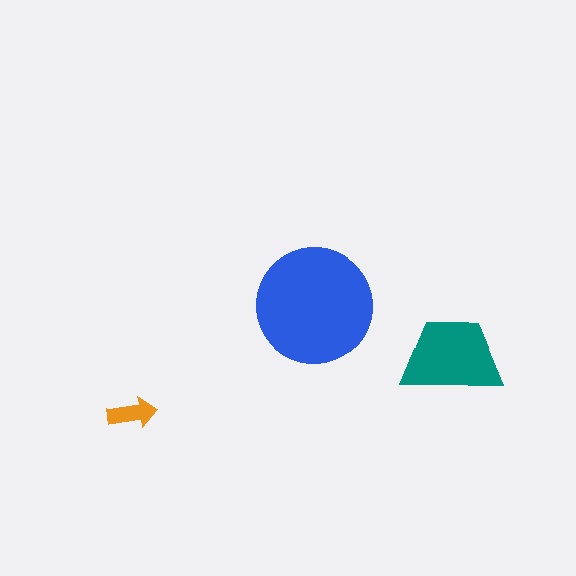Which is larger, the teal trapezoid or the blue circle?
The blue circle.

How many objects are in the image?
There are 3 objects in the image.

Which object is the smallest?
The orange arrow.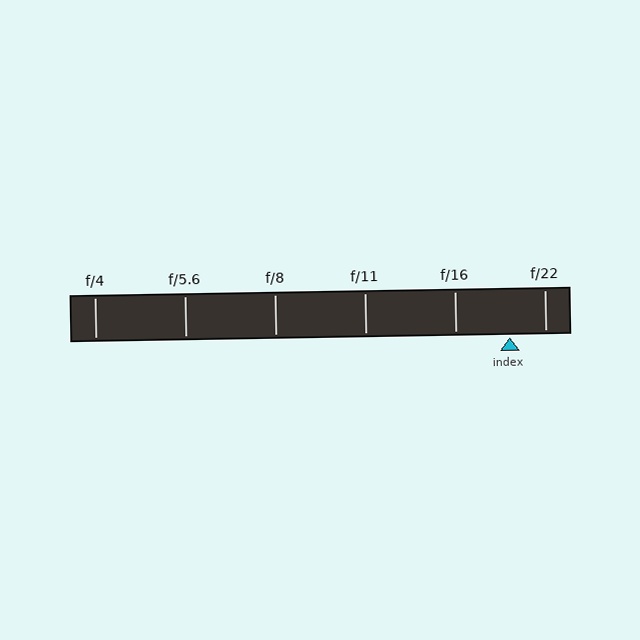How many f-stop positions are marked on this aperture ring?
There are 6 f-stop positions marked.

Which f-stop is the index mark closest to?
The index mark is closest to f/22.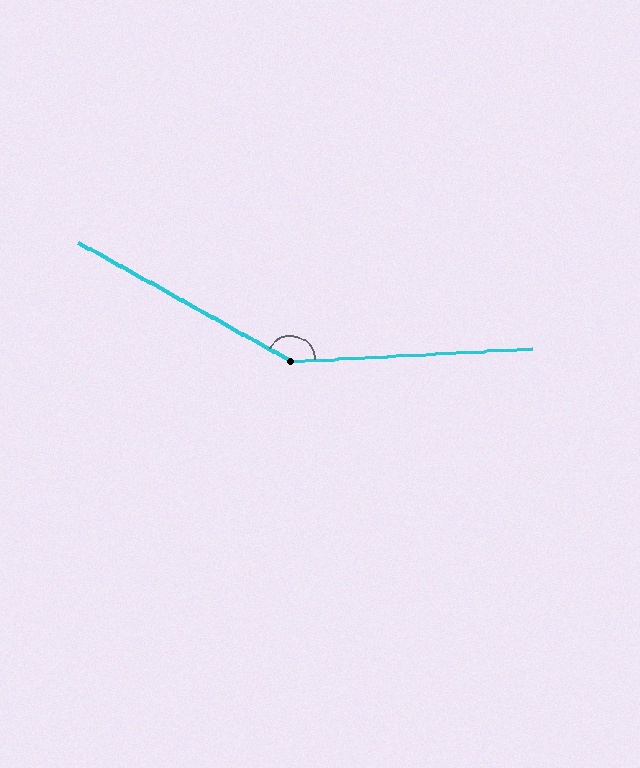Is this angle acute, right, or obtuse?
It is obtuse.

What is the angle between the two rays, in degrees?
Approximately 148 degrees.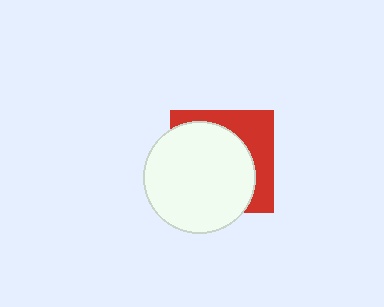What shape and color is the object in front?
The object in front is a white circle.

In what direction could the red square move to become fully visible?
The red square could move toward the upper-right. That would shift it out from behind the white circle entirely.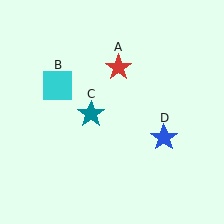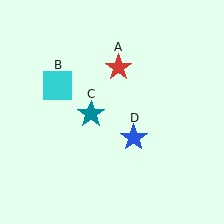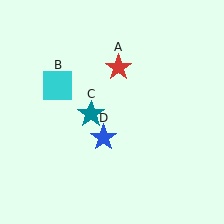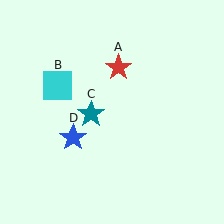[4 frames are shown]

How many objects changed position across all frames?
1 object changed position: blue star (object D).